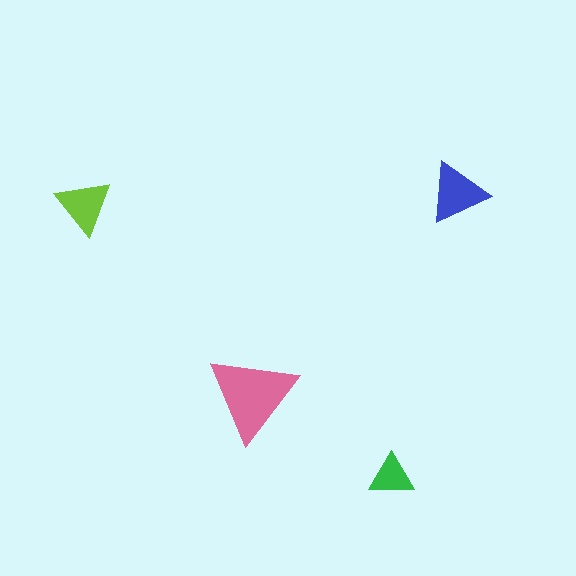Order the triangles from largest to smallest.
the pink one, the blue one, the lime one, the green one.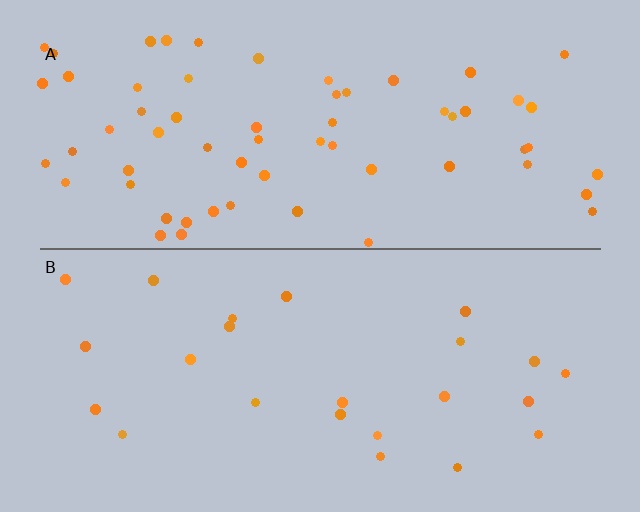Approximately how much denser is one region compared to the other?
Approximately 2.6× — region A over region B.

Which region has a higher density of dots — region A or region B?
A (the top).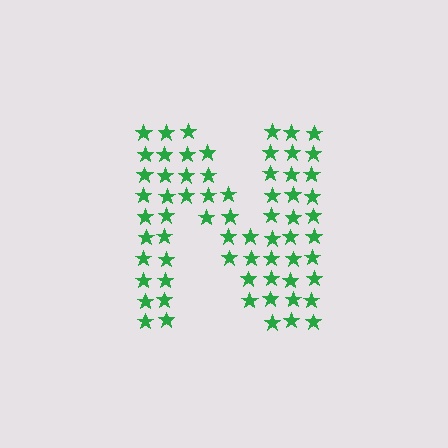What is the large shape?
The large shape is the letter N.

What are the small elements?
The small elements are stars.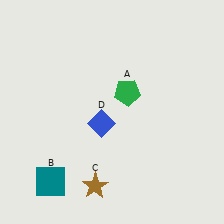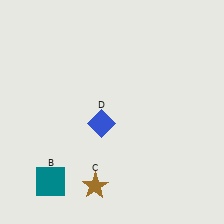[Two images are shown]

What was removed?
The green pentagon (A) was removed in Image 2.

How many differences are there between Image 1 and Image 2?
There is 1 difference between the two images.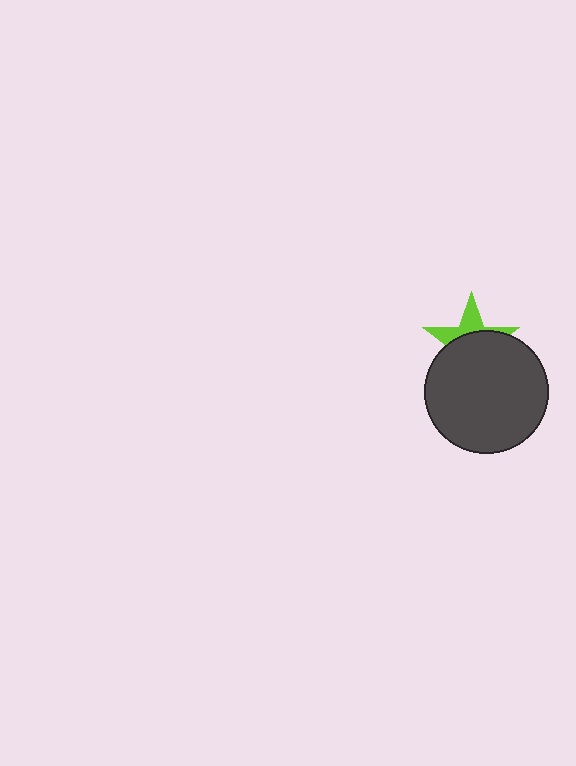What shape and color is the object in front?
The object in front is a dark gray circle.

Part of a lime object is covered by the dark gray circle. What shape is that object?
It is a star.